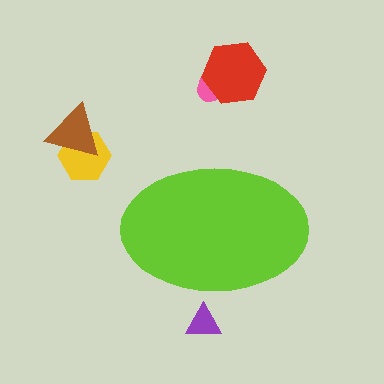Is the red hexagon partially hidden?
No, the red hexagon is fully visible.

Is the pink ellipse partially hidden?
No, the pink ellipse is fully visible.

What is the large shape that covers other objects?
A lime ellipse.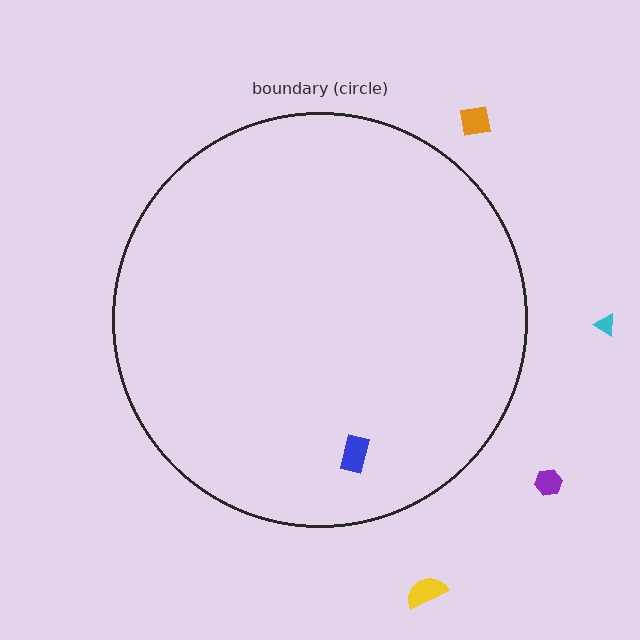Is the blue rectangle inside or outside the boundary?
Inside.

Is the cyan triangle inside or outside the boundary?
Outside.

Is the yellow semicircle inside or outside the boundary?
Outside.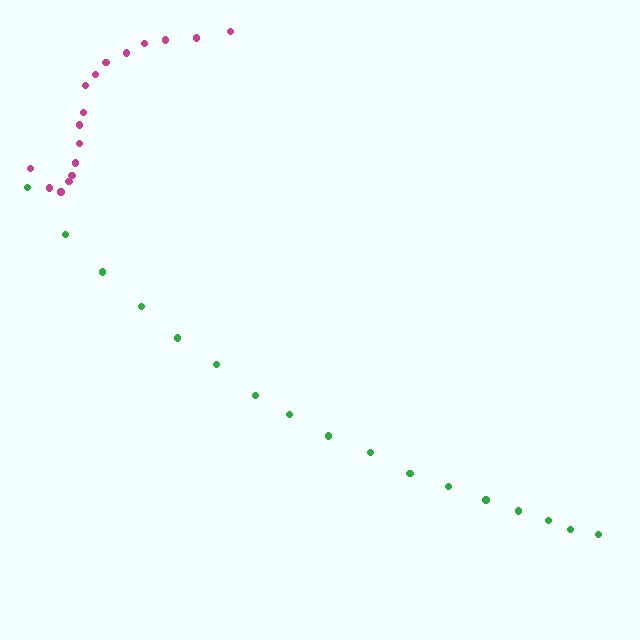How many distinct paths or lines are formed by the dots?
There are 2 distinct paths.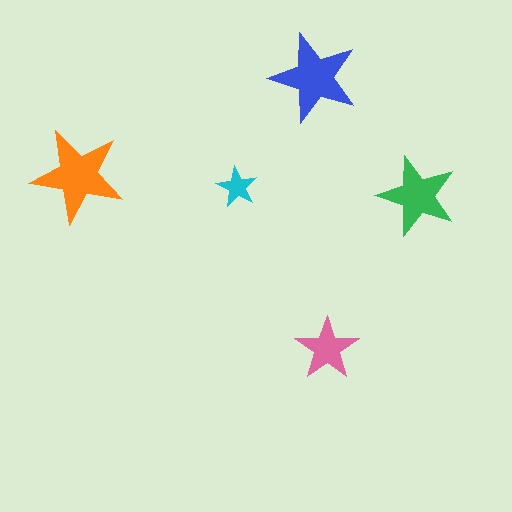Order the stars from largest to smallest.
the orange one, the blue one, the green one, the pink one, the cyan one.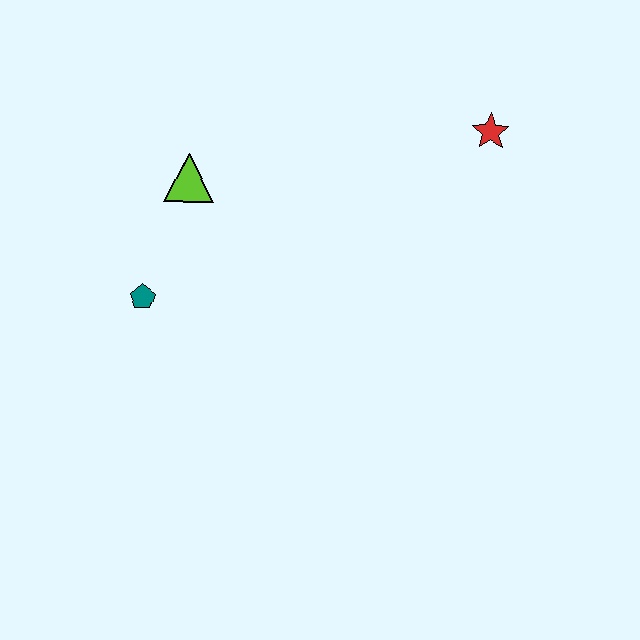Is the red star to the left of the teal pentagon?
No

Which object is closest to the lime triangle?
The teal pentagon is closest to the lime triangle.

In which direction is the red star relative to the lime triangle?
The red star is to the right of the lime triangle.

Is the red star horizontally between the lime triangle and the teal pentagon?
No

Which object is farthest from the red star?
The teal pentagon is farthest from the red star.